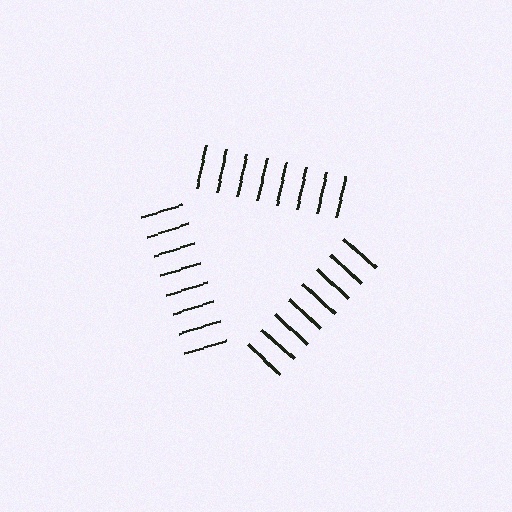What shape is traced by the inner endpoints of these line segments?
An illusory triangle — the line segments terminate on its edges but no continuous stroke is drawn.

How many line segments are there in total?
24 — 8 along each of the 3 edges.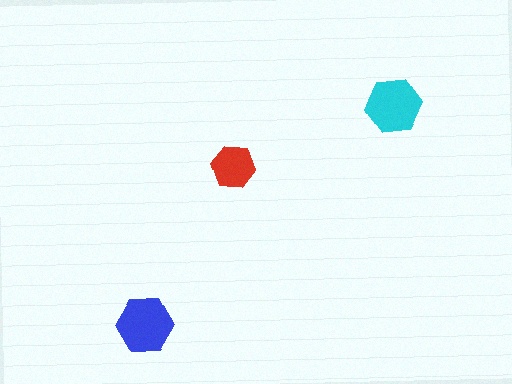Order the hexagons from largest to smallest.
the blue one, the cyan one, the red one.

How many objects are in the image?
There are 3 objects in the image.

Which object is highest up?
The cyan hexagon is topmost.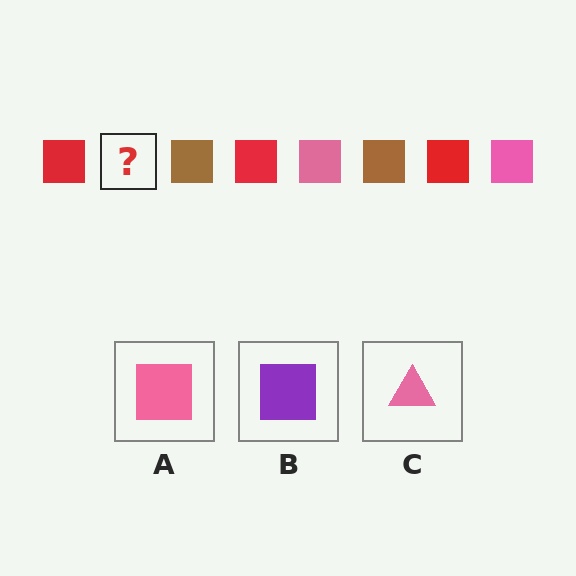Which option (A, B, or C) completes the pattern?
A.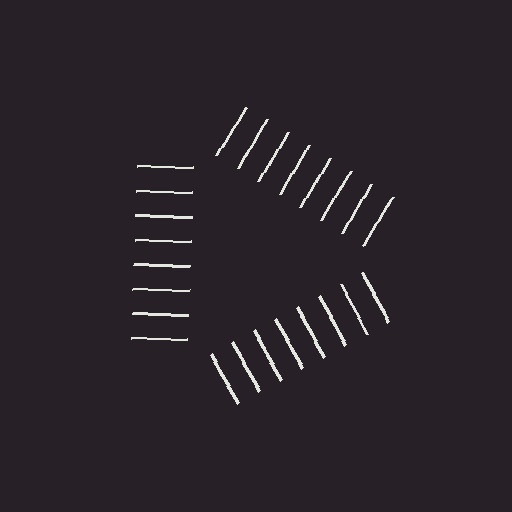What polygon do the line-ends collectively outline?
An illusory triangle — the line segments terminate on its edges but no continuous stroke is drawn.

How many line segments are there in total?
24 — 8 along each of the 3 edges.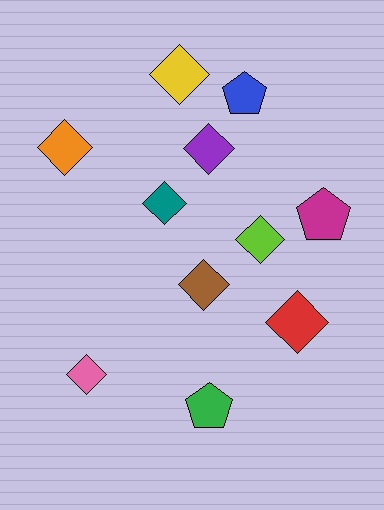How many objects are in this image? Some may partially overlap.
There are 11 objects.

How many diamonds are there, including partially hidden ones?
There are 8 diamonds.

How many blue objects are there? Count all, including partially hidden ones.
There is 1 blue object.